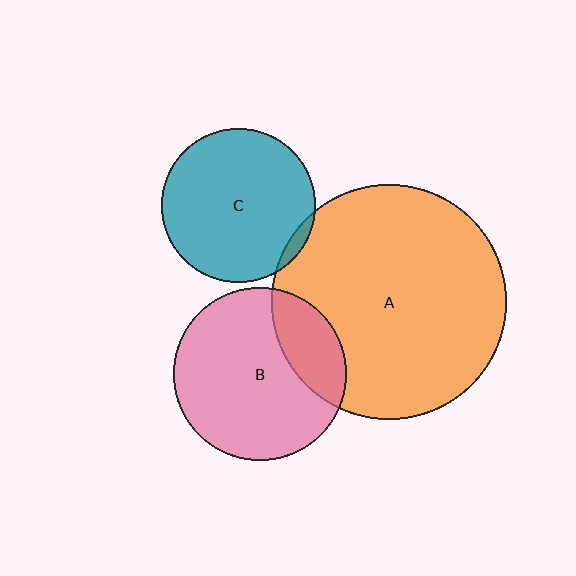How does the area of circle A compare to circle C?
Approximately 2.3 times.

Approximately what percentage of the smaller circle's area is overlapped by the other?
Approximately 5%.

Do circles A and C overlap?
Yes.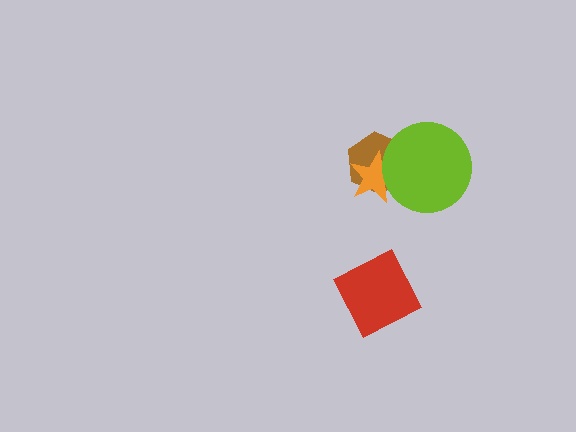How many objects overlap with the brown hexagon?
2 objects overlap with the brown hexagon.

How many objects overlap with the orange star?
2 objects overlap with the orange star.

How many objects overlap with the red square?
0 objects overlap with the red square.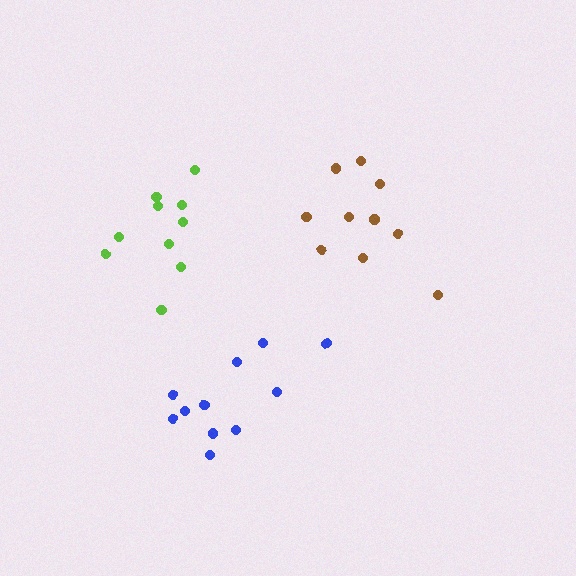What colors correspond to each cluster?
The clusters are colored: brown, lime, blue.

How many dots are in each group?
Group 1: 10 dots, Group 2: 10 dots, Group 3: 11 dots (31 total).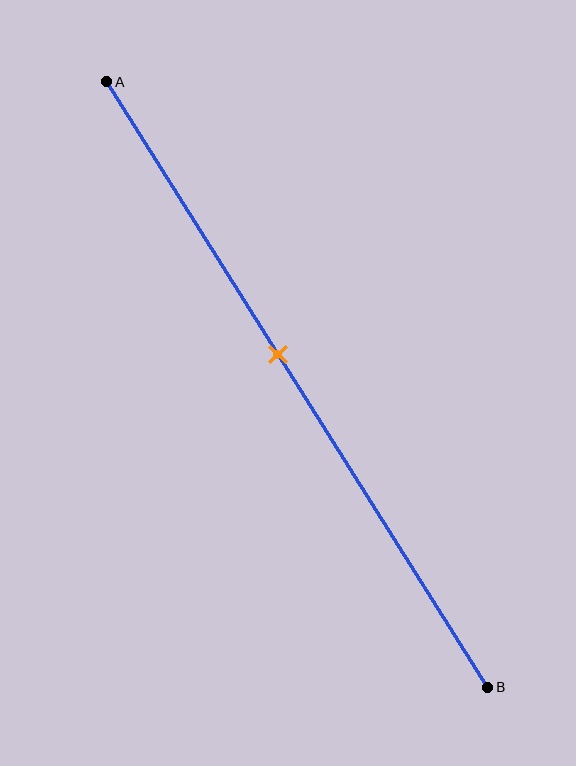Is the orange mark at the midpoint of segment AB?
No, the mark is at about 45% from A, not at the 50% midpoint.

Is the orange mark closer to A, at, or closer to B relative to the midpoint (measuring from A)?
The orange mark is closer to point A than the midpoint of segment AB.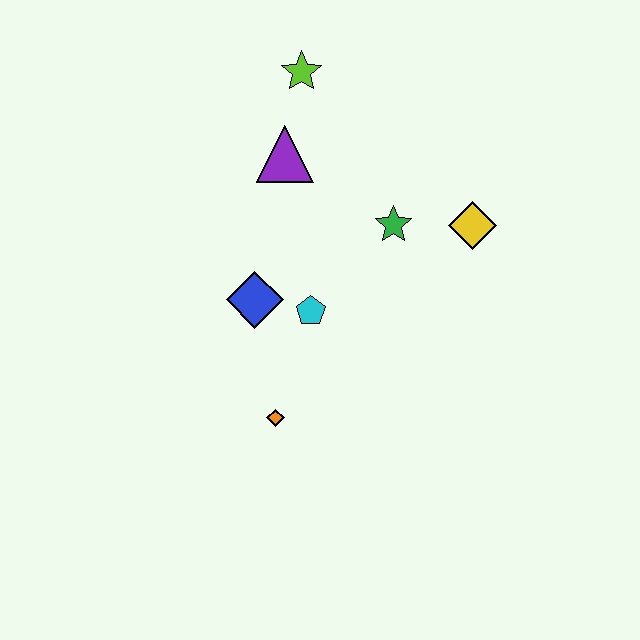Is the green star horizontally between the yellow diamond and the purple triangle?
Yes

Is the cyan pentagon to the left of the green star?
Yes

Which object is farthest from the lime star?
The orange diamond is farthest from the lime star.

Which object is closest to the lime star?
The purple triangle is closest to the lime star.